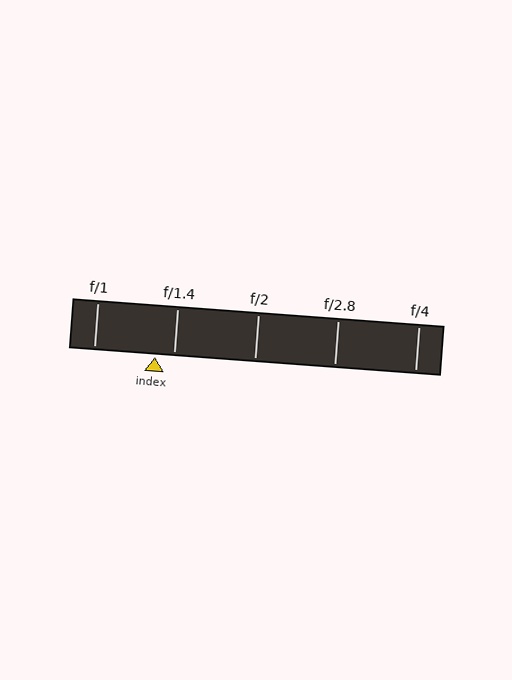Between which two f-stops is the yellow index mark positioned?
The index mark is between f/1 and f/1.4.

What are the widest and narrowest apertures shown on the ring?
The widest aperture shown is f/1 and the narrowest is f/4.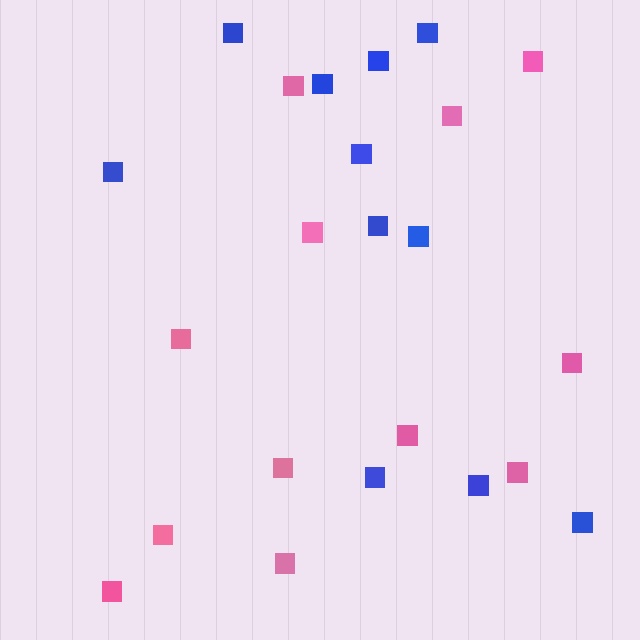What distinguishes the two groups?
There are 2 groups: one group of blue squares (11) and one group of pink squares (12).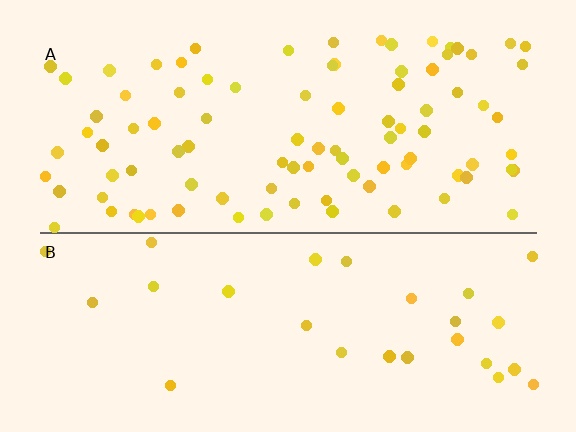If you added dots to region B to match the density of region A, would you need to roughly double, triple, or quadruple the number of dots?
Approximately triple.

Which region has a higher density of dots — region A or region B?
A (the top).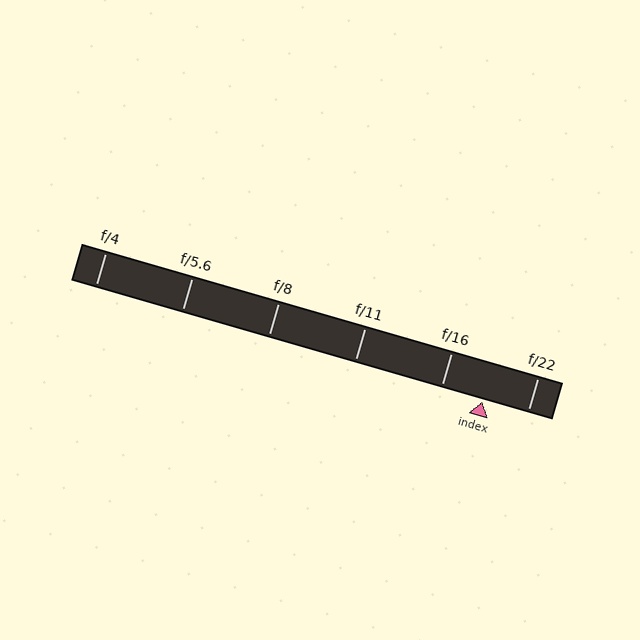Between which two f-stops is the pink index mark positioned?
The index mark is between f/16 and f/22.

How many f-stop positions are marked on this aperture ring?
There are 6 f-stop positions marked.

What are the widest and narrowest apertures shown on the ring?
The widest aperture shown is f/4 and the narrowest is f/22.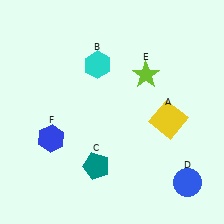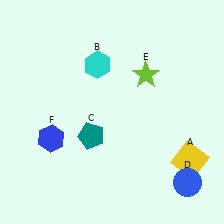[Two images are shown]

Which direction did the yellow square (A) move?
The yellow square (A) moved down.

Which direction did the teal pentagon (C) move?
The teal pentagon (C) moved up.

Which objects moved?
The objects that moved are: the yellow square (A), the teal pentagon (C).